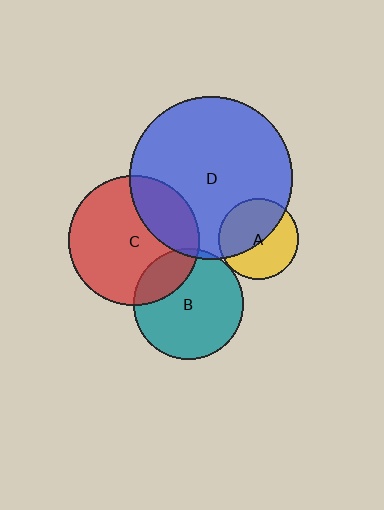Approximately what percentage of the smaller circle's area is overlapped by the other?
Approximately 25%.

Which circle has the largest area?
Circle D (blue).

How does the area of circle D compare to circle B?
Approximately 2.2 times.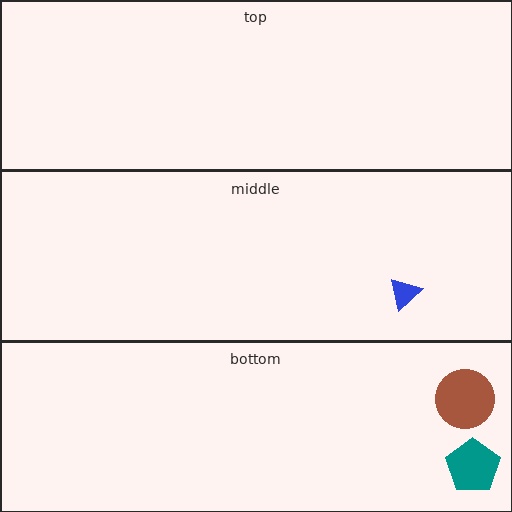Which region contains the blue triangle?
The middle region.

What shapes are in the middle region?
The blue triangle.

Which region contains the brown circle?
The bottom region.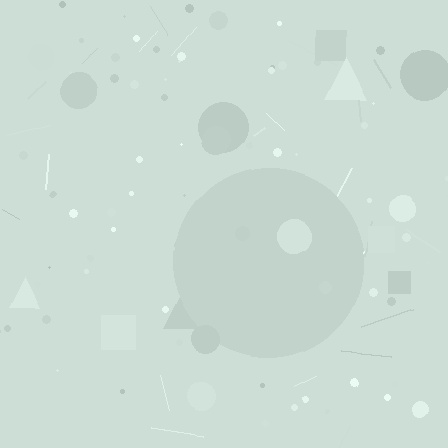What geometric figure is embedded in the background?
A circle is embedded in the background.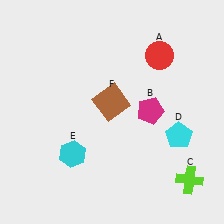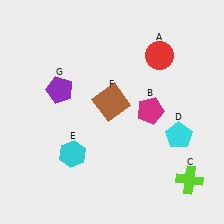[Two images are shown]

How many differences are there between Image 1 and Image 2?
There is 1 difference between the two images.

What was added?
A purple pentagon (G) was added in Image 2.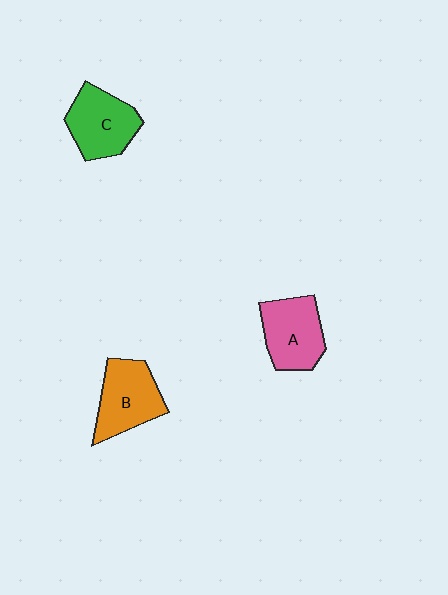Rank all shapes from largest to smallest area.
From largest to smallest: B (orange), C (green), A (pink).